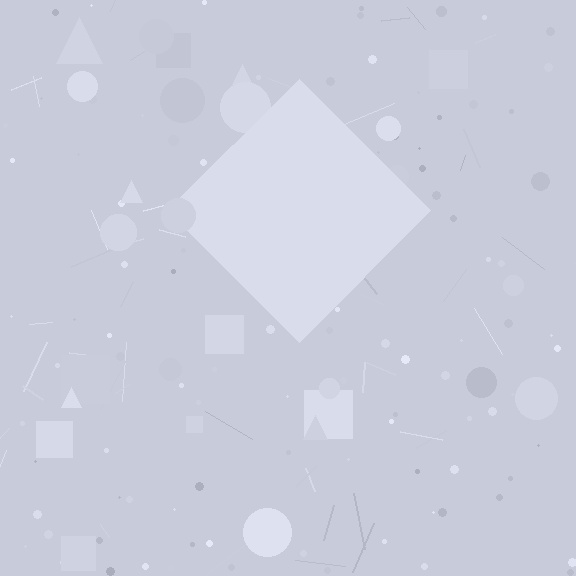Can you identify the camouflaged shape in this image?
The camouflaged shape is a diamond.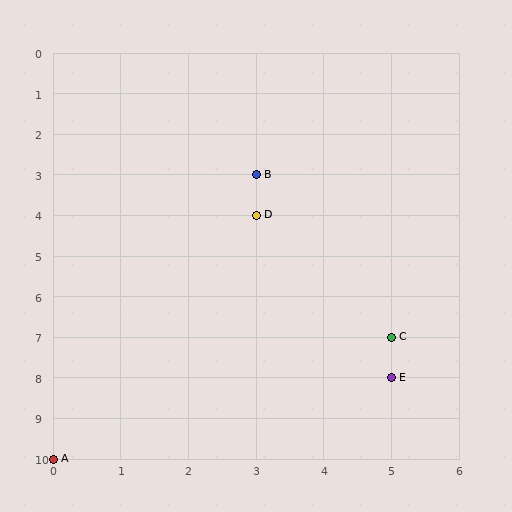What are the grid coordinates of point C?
Point C is at grid coordinates (5, 7).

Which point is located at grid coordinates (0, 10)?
Point A is at (0, 10).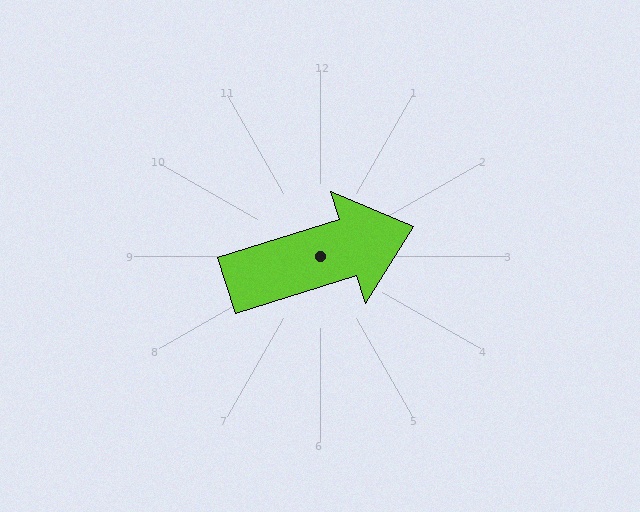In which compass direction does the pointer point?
East.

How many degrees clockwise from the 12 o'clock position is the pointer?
Approximately 72 degrees.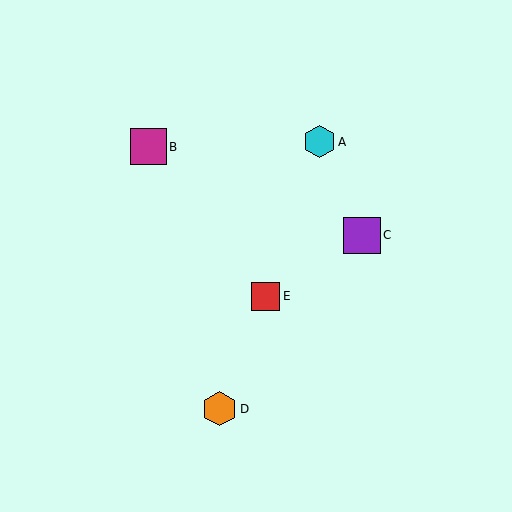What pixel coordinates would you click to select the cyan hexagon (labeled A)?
Click at (319, 142) to select the cyan hexagon A.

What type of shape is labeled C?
Shape C is a purple square.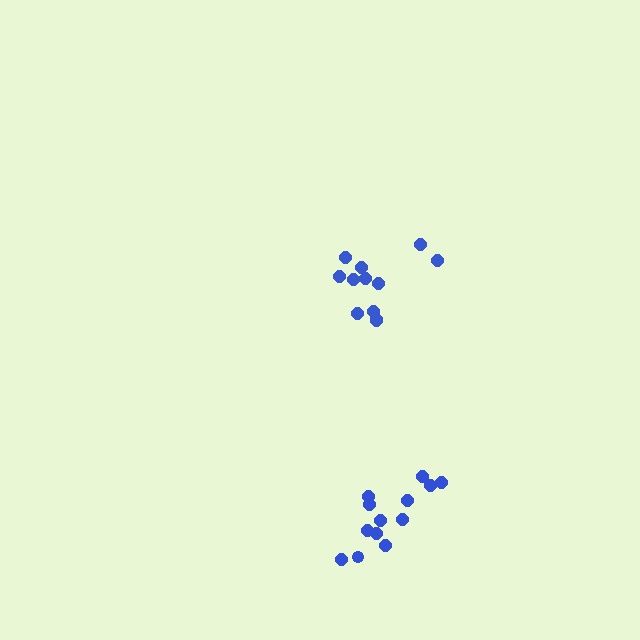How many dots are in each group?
Group 1: 12 dots, Group 2: 13 dots (25 total).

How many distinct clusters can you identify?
There are 2 distinct clusters.